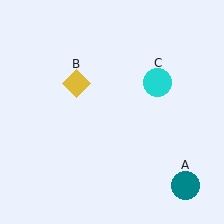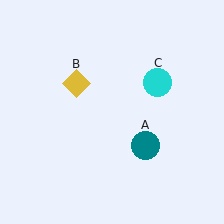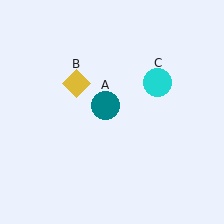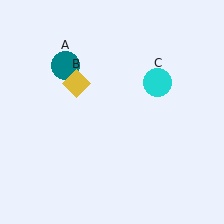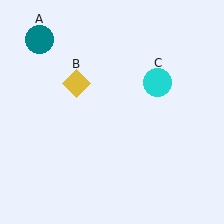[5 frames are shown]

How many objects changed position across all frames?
1 object changed position: teal circle (object A).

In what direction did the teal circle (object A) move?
The teal circle (object A) moved up and to the left.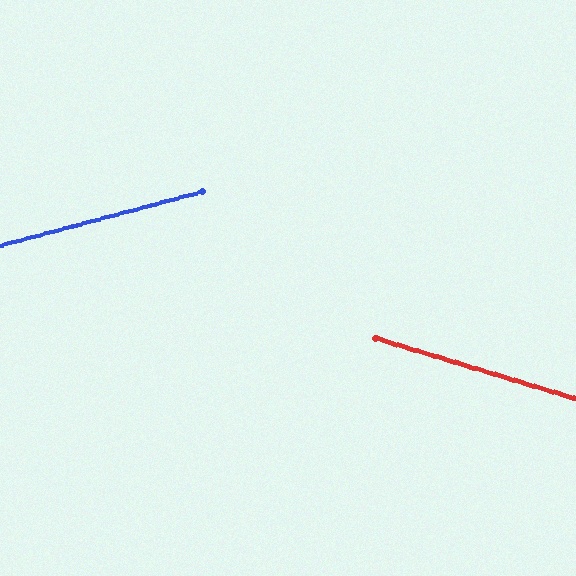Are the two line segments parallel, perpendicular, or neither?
Neither parallel nor perpendicular — they differ by about 32°.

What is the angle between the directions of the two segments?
Approximately 32 degrees.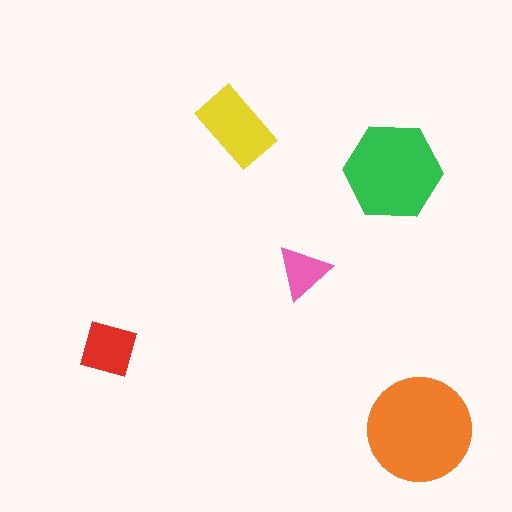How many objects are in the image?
There are 5 objects in the image.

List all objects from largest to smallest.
The orange circle, the green hexagon, the yellow rectangle, the red diamond, the pink triangle.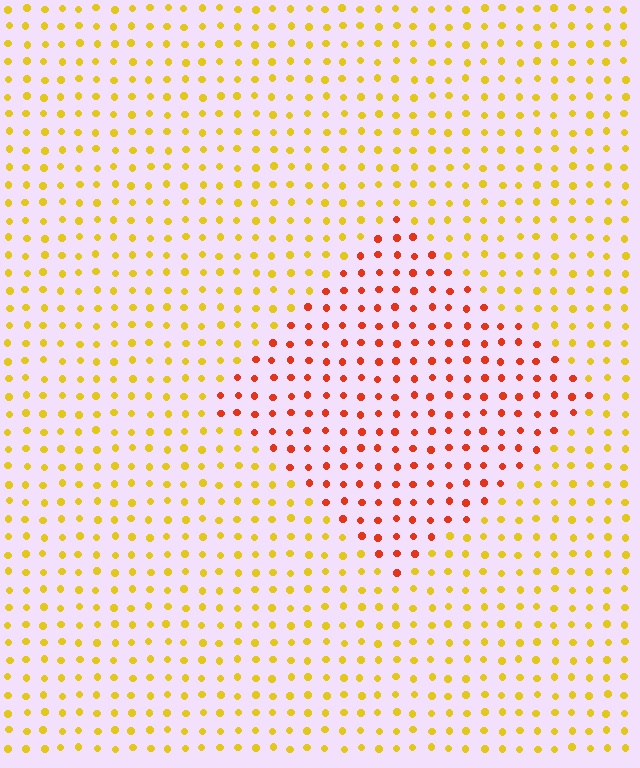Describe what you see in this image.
The image is filled with small yellow elements in a uniform arrangement. A diamond-shaped region is visible where the elements are tinted to a slightly different hue, forming a subtle color boundary.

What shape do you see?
I see a diamond.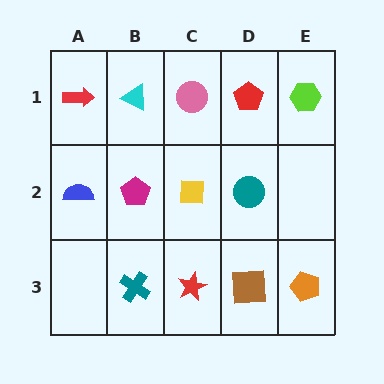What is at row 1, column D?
A red pentagon.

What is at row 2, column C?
A yellow square.